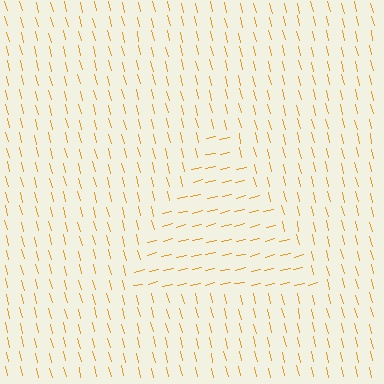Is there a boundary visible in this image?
Yes, there is a texture boundary formed by a change in line orientation.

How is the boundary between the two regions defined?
The boundary is defined purely by a change in line orientation (approximately 89 degrees difference). All lines are the same color and thickness.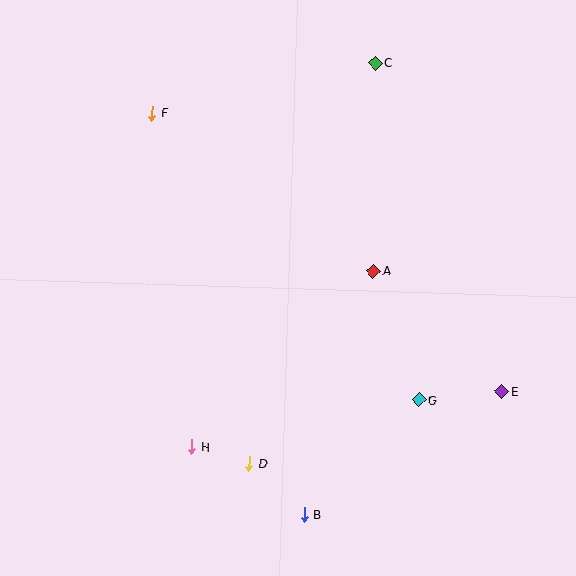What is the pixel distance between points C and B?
The distance between C and B is 457 pixels.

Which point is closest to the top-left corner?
Point F is closest to the top-left corner.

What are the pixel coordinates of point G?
Point G is at (419, 400).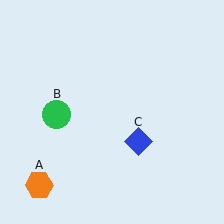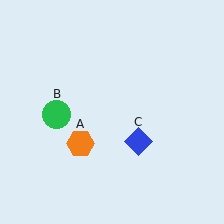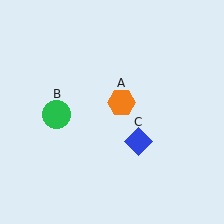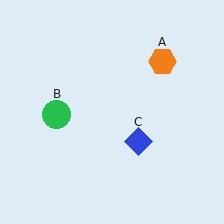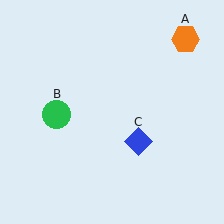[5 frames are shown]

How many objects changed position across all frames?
1 object changed position: orange hexagon (object A).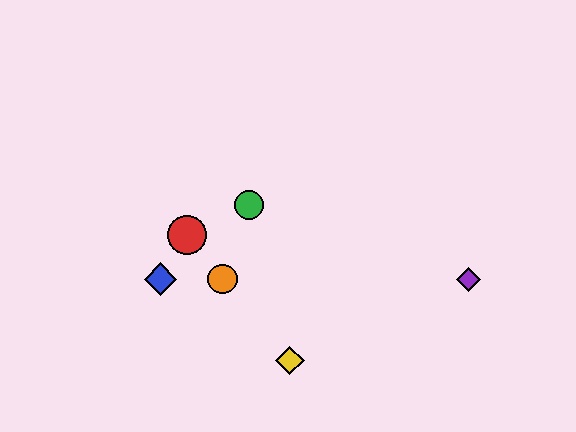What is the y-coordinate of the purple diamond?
The purple diamond is at y≈279.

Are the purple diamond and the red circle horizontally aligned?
No, the purple diamond is at y≈279 and the red circle is at y≈235.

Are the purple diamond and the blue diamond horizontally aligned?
Yes, both are at y≈279.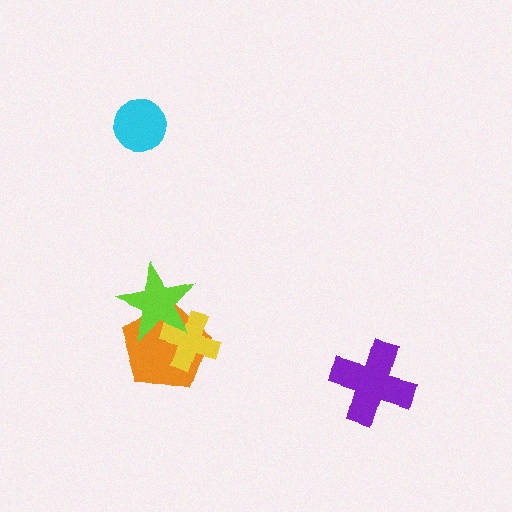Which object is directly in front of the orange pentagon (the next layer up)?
The yellow cross is directly in front of the orange pentagon.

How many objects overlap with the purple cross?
0 objects overlap with the purple cross.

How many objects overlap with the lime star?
2 objects overlap with the lime star.